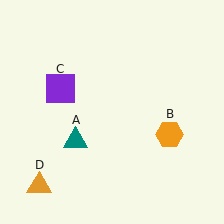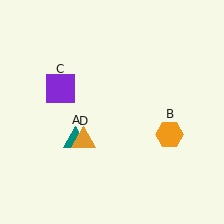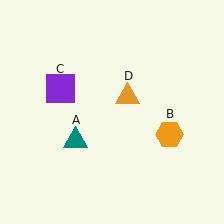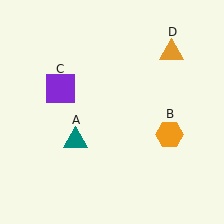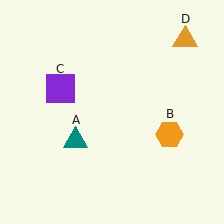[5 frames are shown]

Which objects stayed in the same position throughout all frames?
Teal triangle (object A) and orange hexagon (object B) and purple square (object C) remained stationary.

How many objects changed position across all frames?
1 object changed position: orange triangle (object D).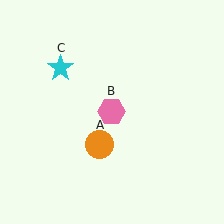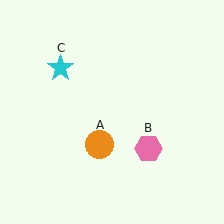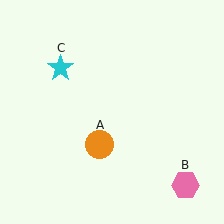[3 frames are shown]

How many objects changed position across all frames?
1 object changed position: pink hexagon (object B).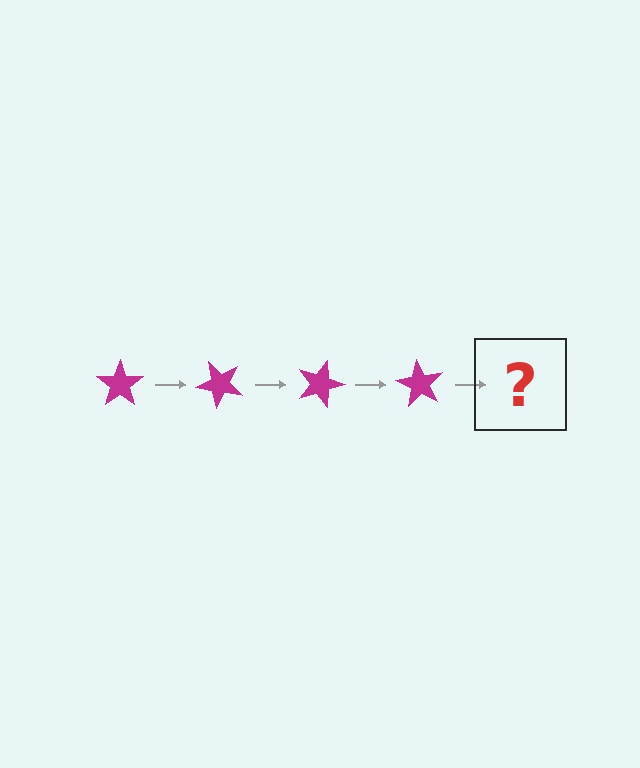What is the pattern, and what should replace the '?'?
The pattern is that the star rotates 45 degrees each step. The '?' should be a magenta star rotated 180 degrees.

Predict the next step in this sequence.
The next step is a magenta star rotated 180 degrees.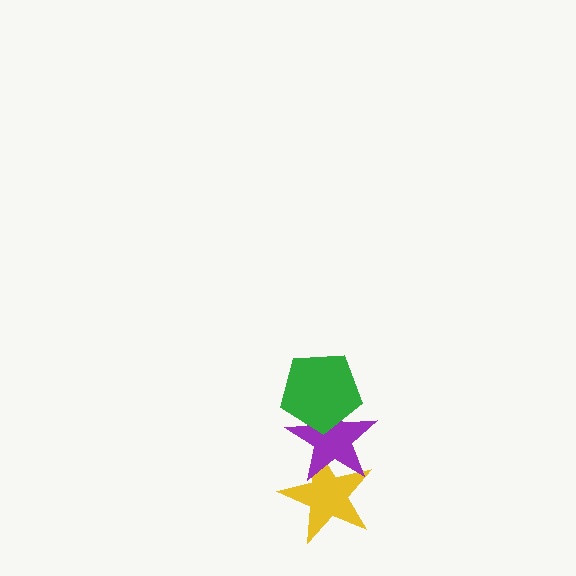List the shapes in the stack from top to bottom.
From top to bottom: the green pentagon, the purple star, the yellow star.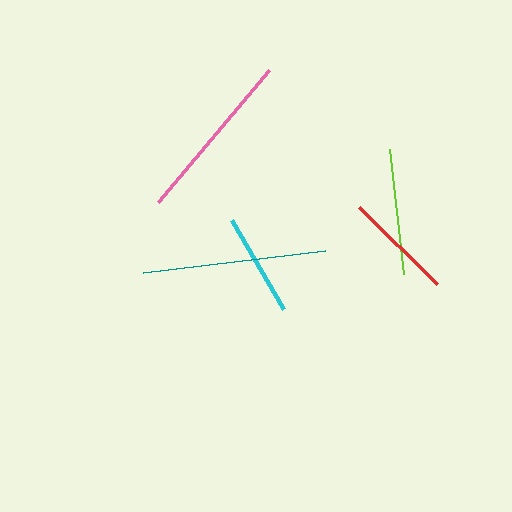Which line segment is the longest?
The teal line is the longest at approximately 184 pixels.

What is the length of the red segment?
The red segment is approximately 110 pixels long.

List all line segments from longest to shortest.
From longest to shortest: teal, pink, lime, red, cyan.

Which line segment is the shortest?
The cyan line is the shortest at approximately 104 pixels.